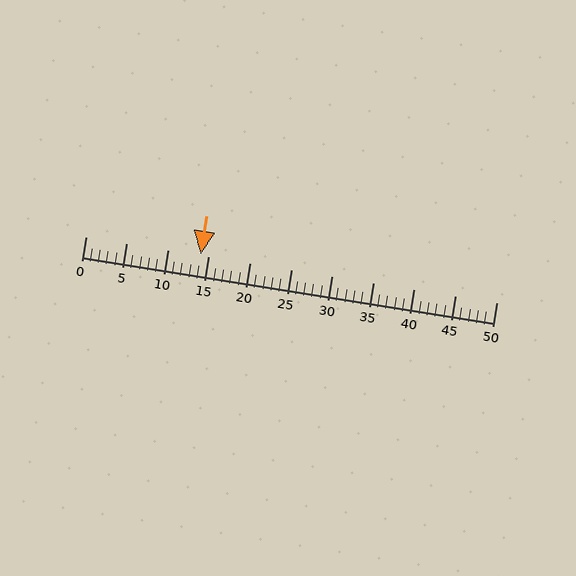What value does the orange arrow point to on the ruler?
The orange arrow points to approximately 14.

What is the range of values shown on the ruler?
The ruler shows values from 0 to 50.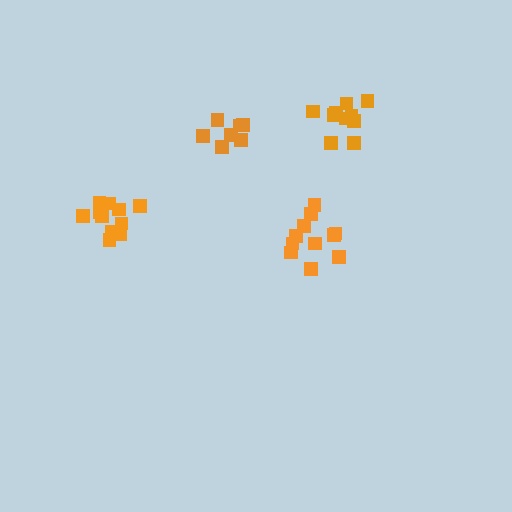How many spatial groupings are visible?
There are 4 spatial groupings.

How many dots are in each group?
Group 1: 11 dots, Group 2: 10 dots, Group 3: 11 dots, Group 4: 7 dots (39 total).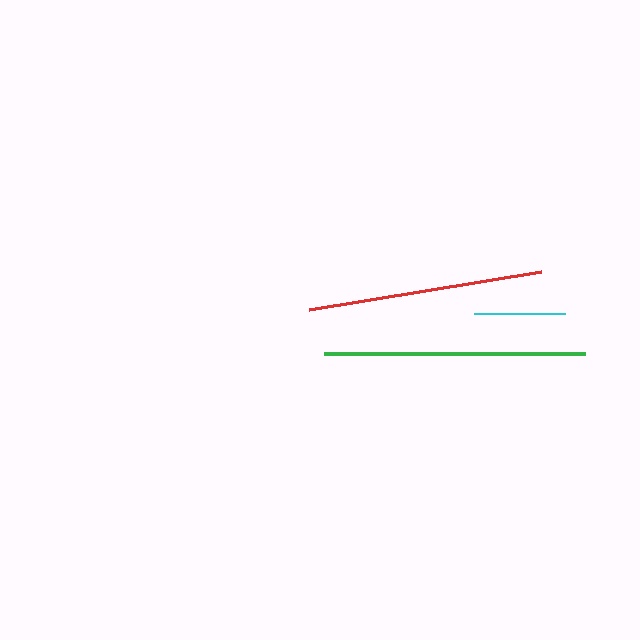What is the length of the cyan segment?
The cyan segment is approximately 90 pixels long.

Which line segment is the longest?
The green line is the longest at approximately 261 pixels.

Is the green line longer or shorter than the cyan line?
The green line is longer than the cyan line.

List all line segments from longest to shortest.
From longest to shortest: green, red, cyan.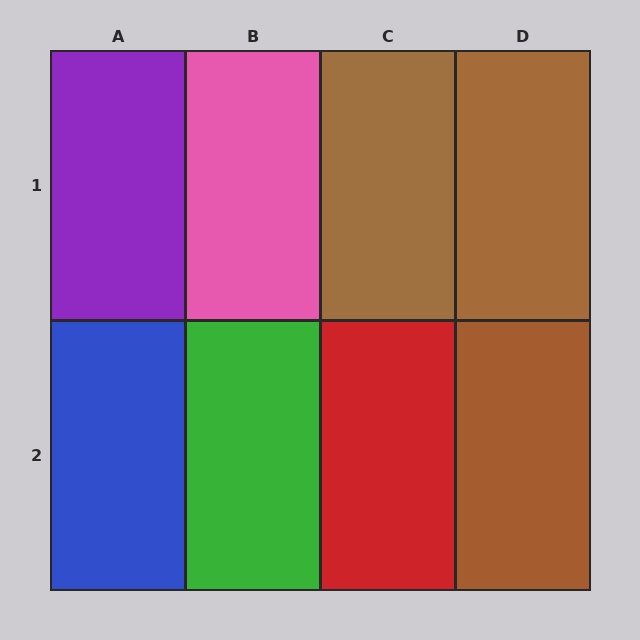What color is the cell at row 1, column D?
Brown.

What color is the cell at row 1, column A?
Purple.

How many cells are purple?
1 cell is purple.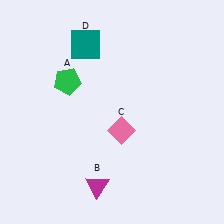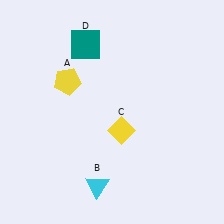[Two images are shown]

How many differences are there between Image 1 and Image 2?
There are 3 differences between the two images.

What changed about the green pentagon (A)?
In Image 1, A is green. In Image 2, it changed to yellow.